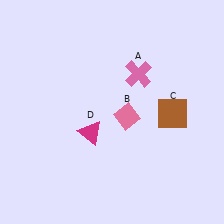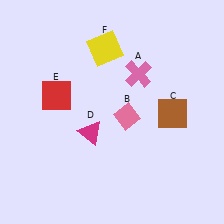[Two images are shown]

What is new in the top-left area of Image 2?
A yellow square (F) was added in the top-left area of Image 2.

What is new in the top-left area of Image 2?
A red square (E) was added in the top-left area of Image 2.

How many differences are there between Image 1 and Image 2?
There are 2 differences between the two images.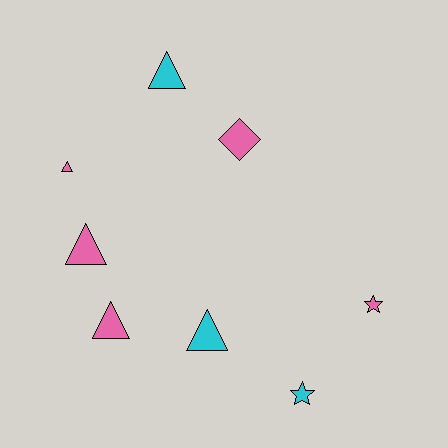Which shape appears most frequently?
Triangle, with 5 objects.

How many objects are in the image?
There are 8 objects.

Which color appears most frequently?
Pink, with 5 objects.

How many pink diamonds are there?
There is 1 pink diamond.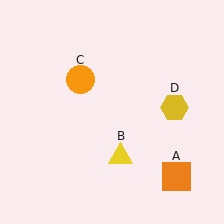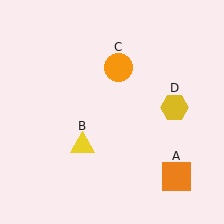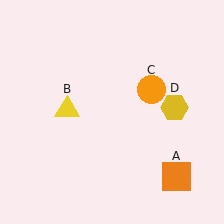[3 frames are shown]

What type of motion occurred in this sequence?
The yellow triangle (object B), orange circle (object C) rotated clockwise around the center of the scene.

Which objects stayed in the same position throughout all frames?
Orange square (object A) and yellow hexagon (object D) remained stationary.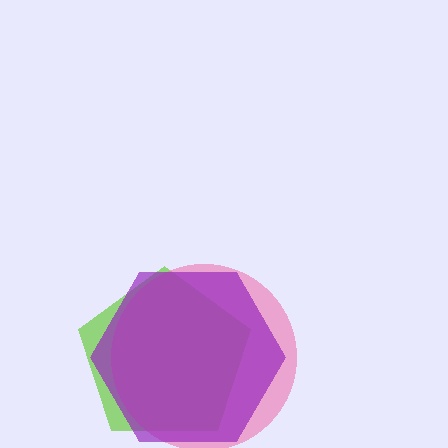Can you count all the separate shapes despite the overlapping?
Yes, there are 3 separate shapes.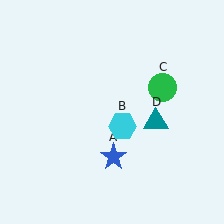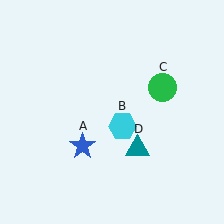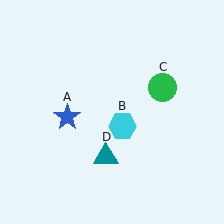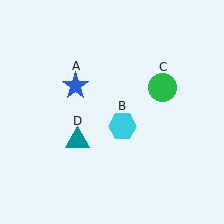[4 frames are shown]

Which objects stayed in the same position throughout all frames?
Cyan hexagon (object B) and green circle (object C) remained stationary.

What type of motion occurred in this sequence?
The blue star (object A), teal triangle (object D) rotated clockwise around the center of the scene.